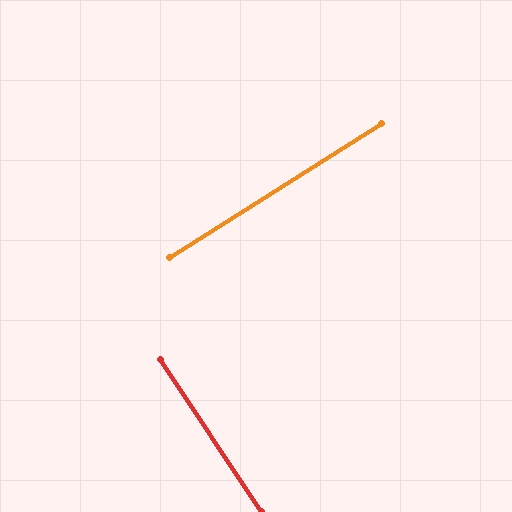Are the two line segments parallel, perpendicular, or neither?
Perpendicular — they meet at approximately 89°.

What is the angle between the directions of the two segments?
Approximately 89 degrees.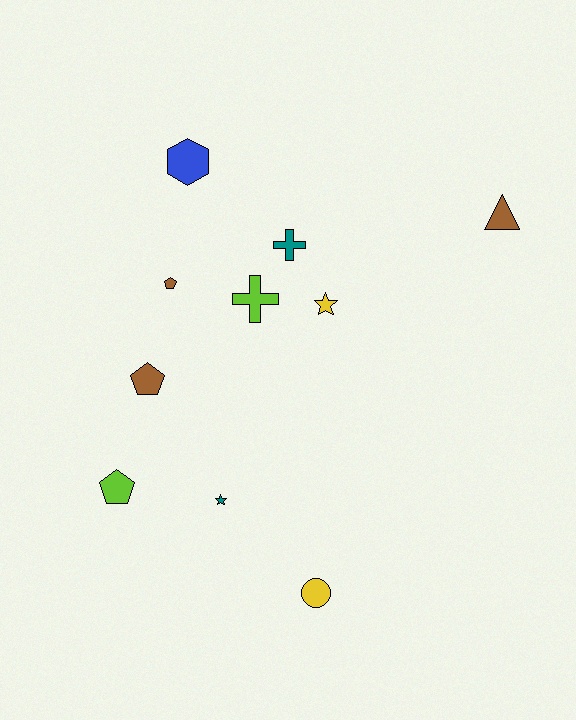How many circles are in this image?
There is 1 circle.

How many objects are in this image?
There are 10 objects.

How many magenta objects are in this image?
There are no magenta objects.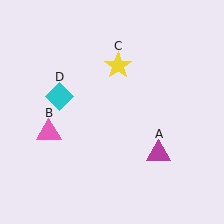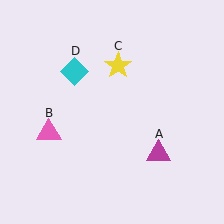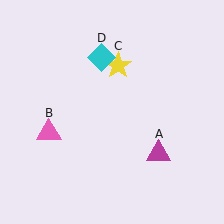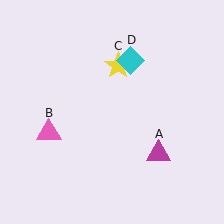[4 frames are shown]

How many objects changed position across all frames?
1 object changed position: cyan diamond (object D).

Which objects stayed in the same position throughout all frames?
Magenta triangle (object A) and pink triangle (object B) and yellow star (object C) remained stationary.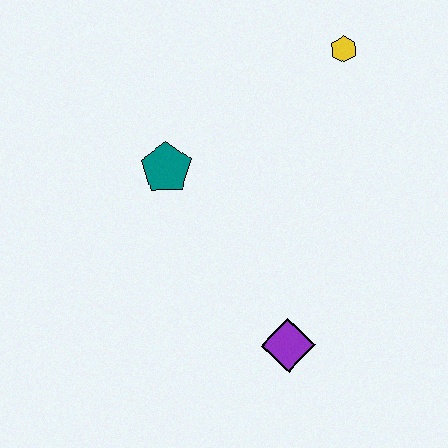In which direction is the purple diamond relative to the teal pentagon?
The purple diamond is below the teal pentagon.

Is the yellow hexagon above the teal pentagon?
Yes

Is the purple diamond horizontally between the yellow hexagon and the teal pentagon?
Yes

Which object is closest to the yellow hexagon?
The teal pentagon is closest to the yellow hexagon.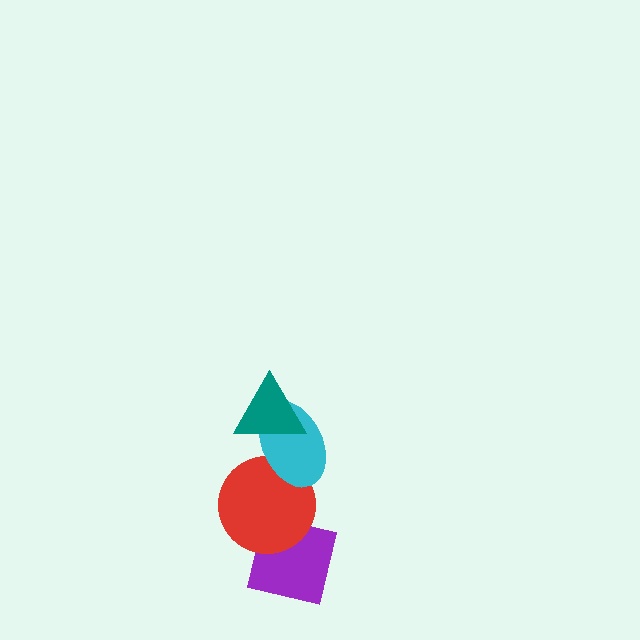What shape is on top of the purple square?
The red circle is on top of the purple square.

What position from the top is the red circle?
The red circle is 3rd from the top.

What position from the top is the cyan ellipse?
The cyan ellipse is 2nd from the top.